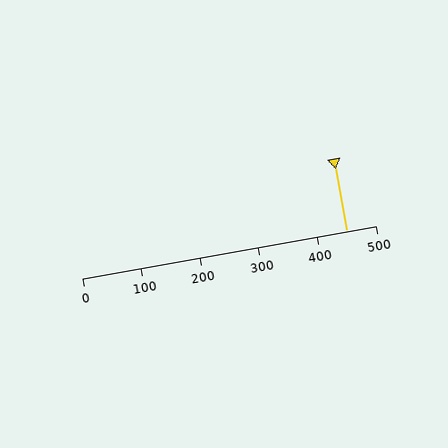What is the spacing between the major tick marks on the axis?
The major ticks are spaced 100 apart.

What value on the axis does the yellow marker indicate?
The marker indicates approximately 450.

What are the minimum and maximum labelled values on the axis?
The axis runs from 0 to 500.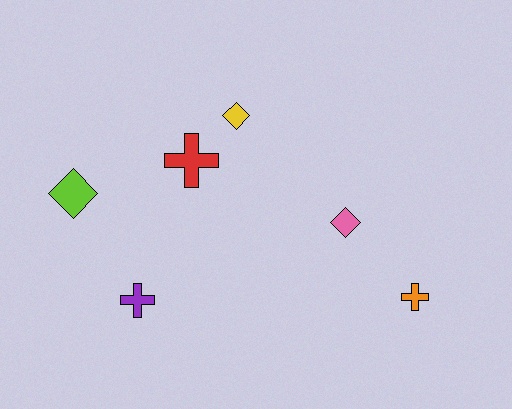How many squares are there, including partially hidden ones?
There are no squares.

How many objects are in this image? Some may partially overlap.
There are 6 objects.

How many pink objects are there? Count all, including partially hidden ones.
There is 1 pink object.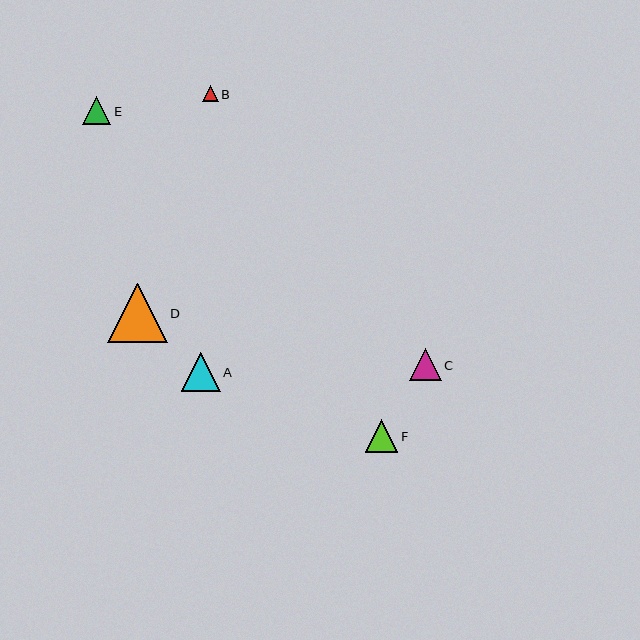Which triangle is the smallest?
Triangle B is the smallest with a size of approximately 16 pixels.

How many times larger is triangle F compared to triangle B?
Triangle F is approximately 2.0 times the size of triangle B.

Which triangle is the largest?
Triangle D is the largest with a size of approximately 60 pixels.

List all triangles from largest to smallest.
From largest to smallest: D, A, F, C, E, B.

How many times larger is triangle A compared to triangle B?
Triangle A is approximately 2.4 times the size of triangle B.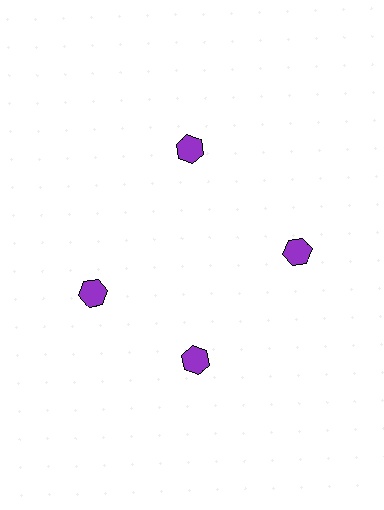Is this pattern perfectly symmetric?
No. The 4 purple hexagons are arranged in a ring, but one element near the 9 o'clock position is rotated out of alignment along the ring, breaking the 4-fold rotational symmetry.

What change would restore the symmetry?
The symmetry would be restored by rotating it back into even spacing with its neighbors so that all 4 hexagons sit at equal angles and equal distance from the center.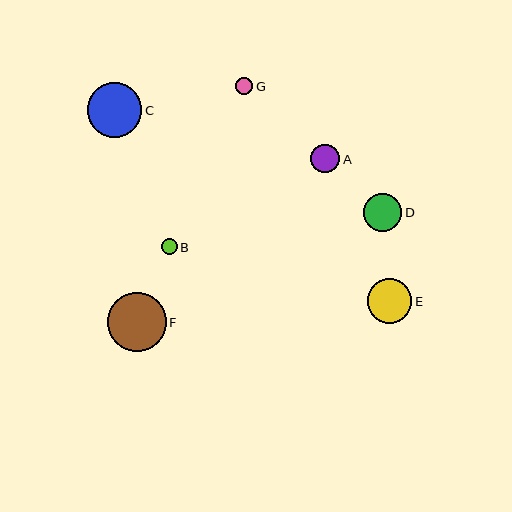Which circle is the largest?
Circle F is the largest with a size of approximately 59 pixels.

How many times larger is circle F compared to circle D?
Circle F is approximately 1.5 times the size of circle D.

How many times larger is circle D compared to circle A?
Circle D is approximately 1.3 times the size of circle A.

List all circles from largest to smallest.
From largest to smallest: F, C, E, D, A, G, B.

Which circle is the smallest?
Circle B is the smallest with a size of approximately 15 pixels.